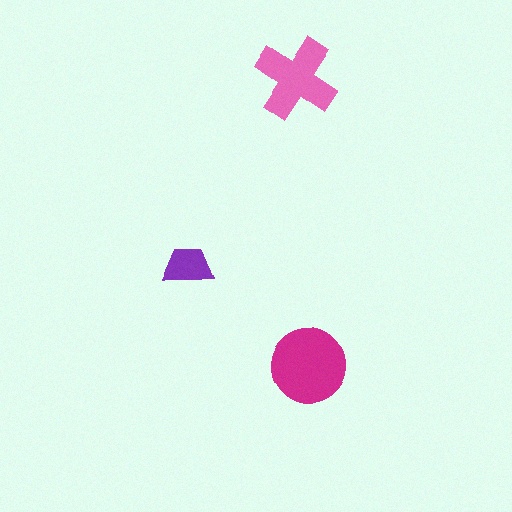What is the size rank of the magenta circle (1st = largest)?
1st.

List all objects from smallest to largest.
The purple trapezoid, the pink cross, the magenta circle.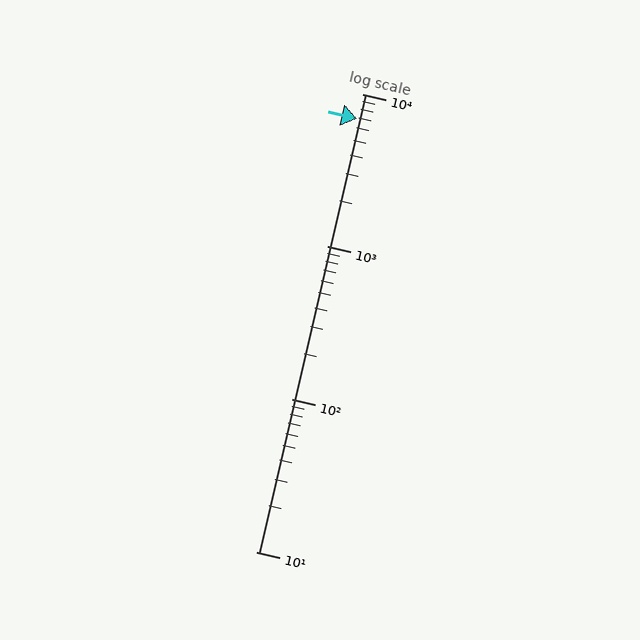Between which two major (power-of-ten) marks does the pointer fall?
The pointer is between 1000 and 10000.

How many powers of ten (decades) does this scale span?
The scale spans 3 decades, from 10 to 10000.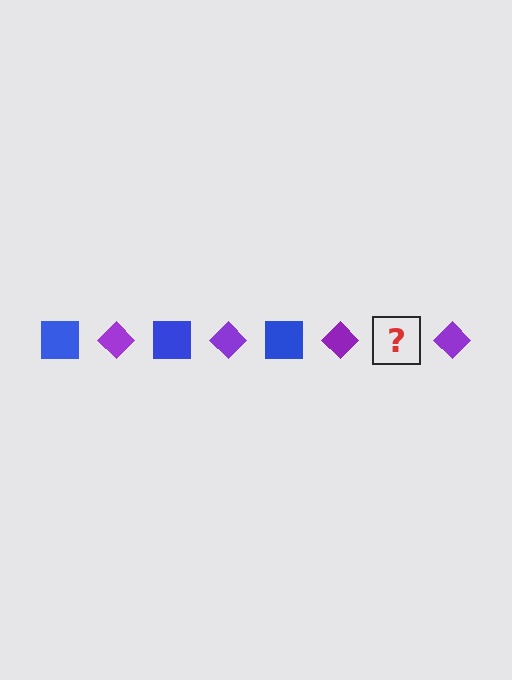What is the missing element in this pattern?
The missing element is a blue square.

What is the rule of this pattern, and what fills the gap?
The rule is that the pattern alternates between blue square and purple diamond. The gap should be filled with a blue square.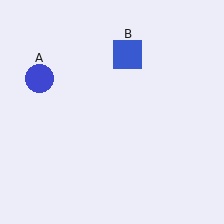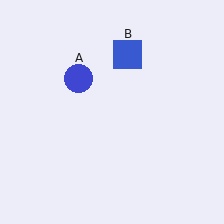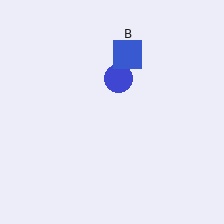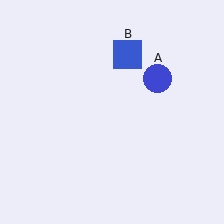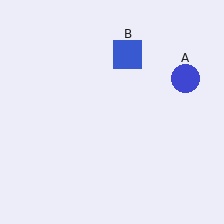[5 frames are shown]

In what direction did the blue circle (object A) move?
The blue circle (object A) moved right.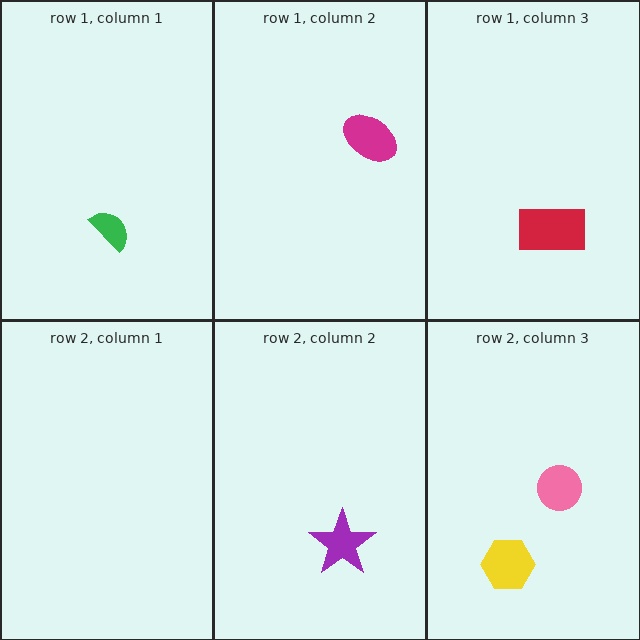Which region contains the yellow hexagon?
The row 2, column 3 region.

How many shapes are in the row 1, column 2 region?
1.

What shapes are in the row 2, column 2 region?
The purple star.